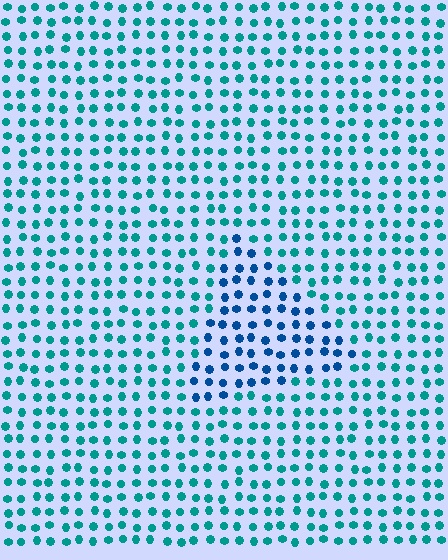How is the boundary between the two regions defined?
The boundary is defined purely by a slight shift in hue (about 34 degrees). Spacing, size, and orientation are identical on both sides.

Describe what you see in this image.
The image is filled with small teal elements in a uniform arrangement. A triangle-shaped region is visible where the elements are tinted to a slightly different hue, forming a subtle color boundary.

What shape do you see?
I see a triangle.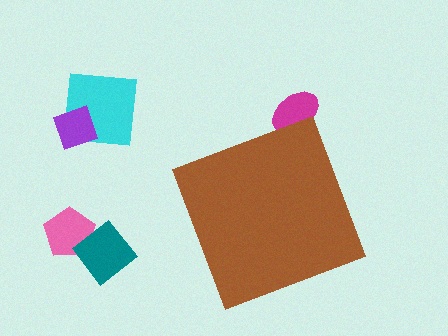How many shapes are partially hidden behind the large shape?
1 shape is partially hidden.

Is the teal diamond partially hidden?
No, the teal diamond is fully visible.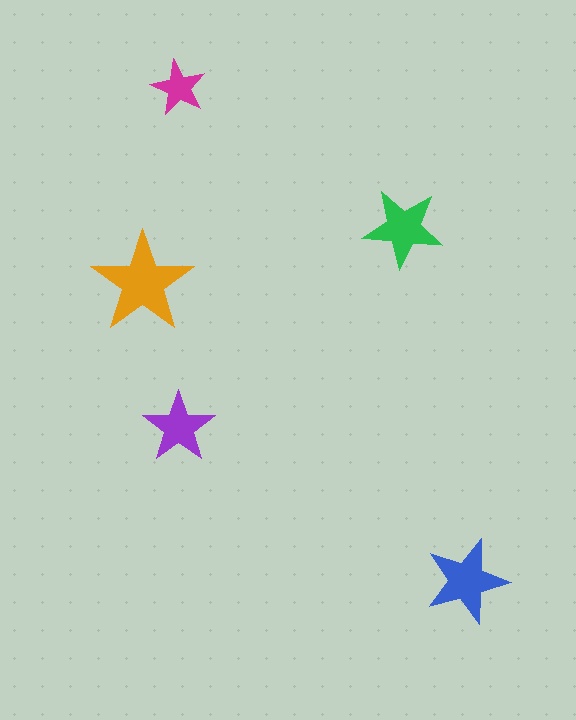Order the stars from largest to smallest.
the orange one, the blue one, the green one, the purple one, the magenta one.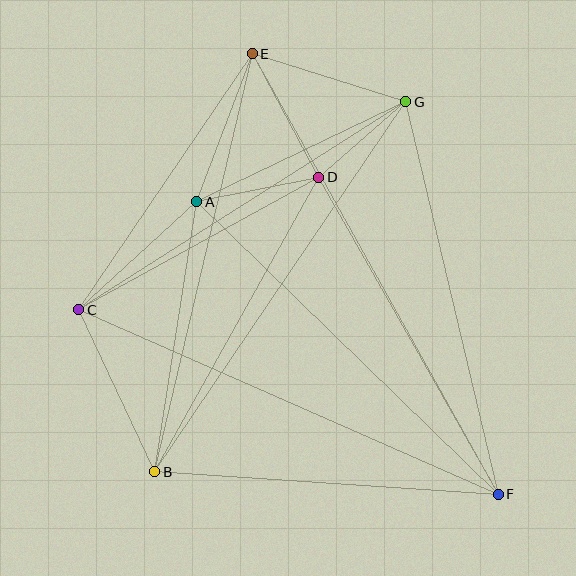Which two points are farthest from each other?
Points E and F are farthest from each other.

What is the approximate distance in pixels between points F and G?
The distance between F and G is approximately 404 pixels.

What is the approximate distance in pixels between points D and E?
The distance between D and E is approximately 140 pixels.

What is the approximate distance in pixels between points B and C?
The distance between B and C is approximately 179 pixels.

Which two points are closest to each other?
Points D and G are closest to each other.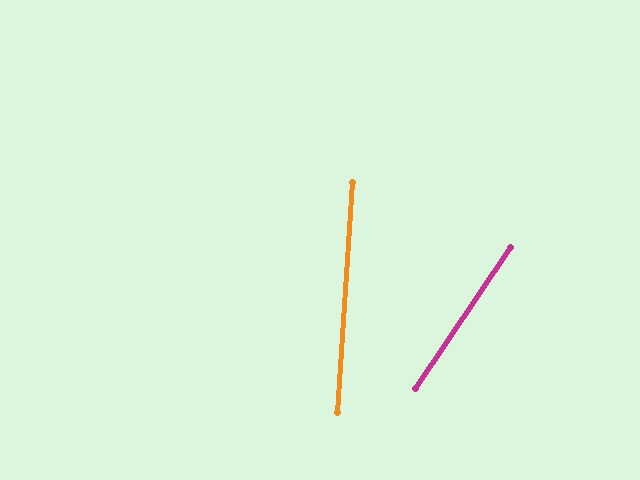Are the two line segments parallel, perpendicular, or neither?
Neither parallel nor perpendicular — they differ by about 30°.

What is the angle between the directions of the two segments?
Approximately 30 degrees.